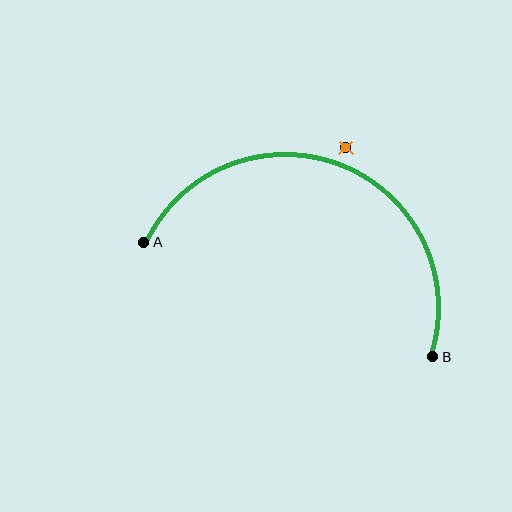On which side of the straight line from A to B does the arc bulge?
The arc bulges above the straight line connecting A and B.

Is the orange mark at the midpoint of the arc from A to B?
No — the orange mark does not lie on the arc at all. It sits slightly outside the curve.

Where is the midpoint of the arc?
The arc midpoint is the point on the curve farthest from the straight line joining A and B. It sits above that line.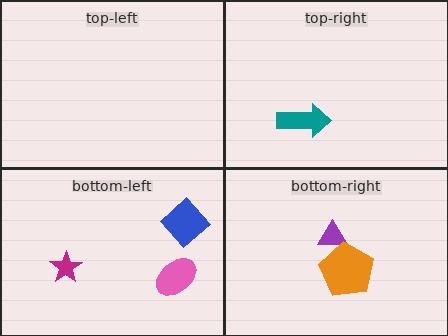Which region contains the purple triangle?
The bottom-right region.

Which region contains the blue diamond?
The bottom-left region.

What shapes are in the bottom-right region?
The purple triangle, the orange pentagon.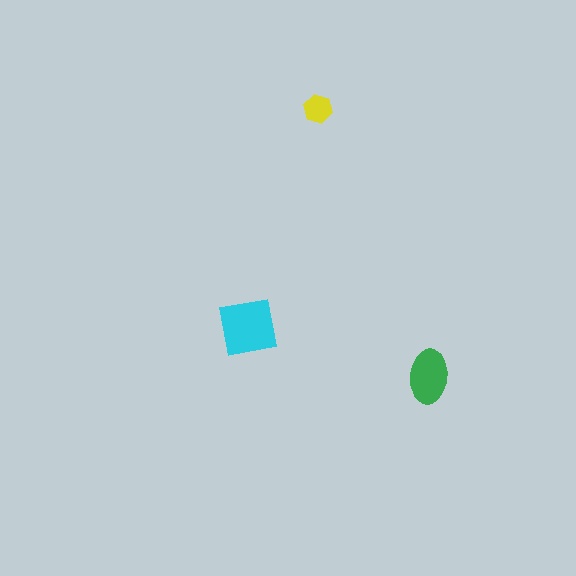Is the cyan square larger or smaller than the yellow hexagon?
Larger.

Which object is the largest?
The cyan square.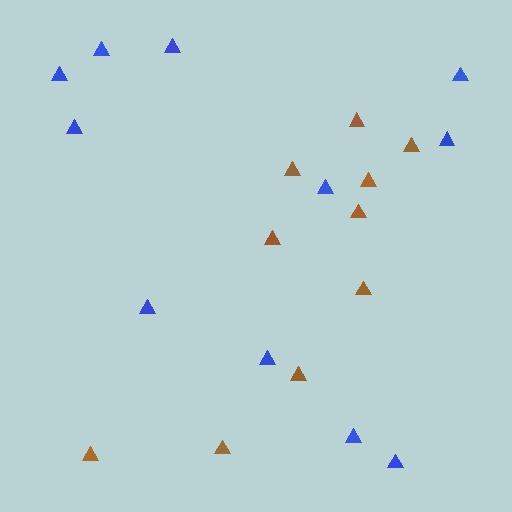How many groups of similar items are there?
There are 2 groups: one group of blue triangles (11) and one group of brown triangles (10).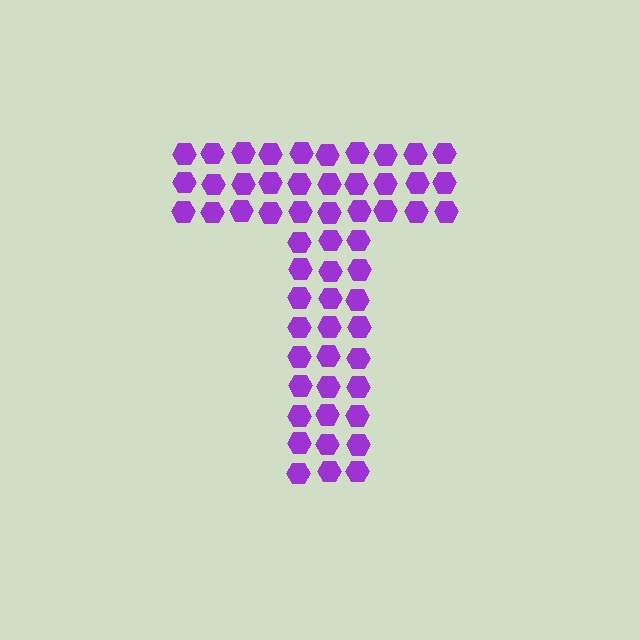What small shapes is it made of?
It is made of small hexagons.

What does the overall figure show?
The overall figure shows the letter T.